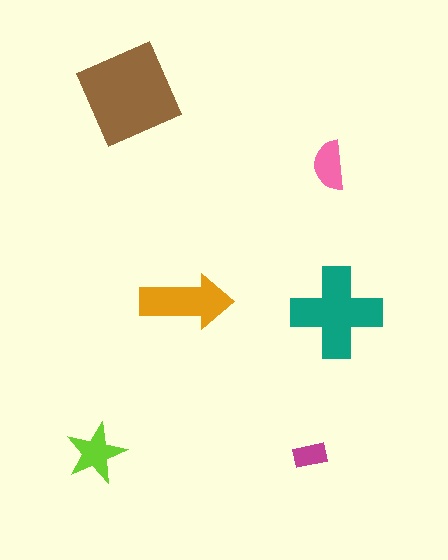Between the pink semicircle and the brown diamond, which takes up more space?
The brown diamond.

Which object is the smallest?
The magenta rectangle.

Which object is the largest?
The brown diamond.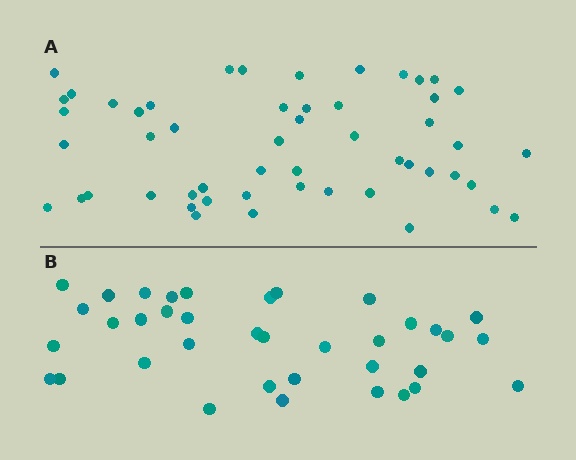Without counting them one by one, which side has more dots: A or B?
Region A (the top region) has more dots.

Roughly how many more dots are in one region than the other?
Region A has approximately 15 more dots than region B.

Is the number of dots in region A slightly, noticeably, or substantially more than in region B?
Region A has noticeably more, but not dramatically so. The ratio is roughly 1.4 to 1.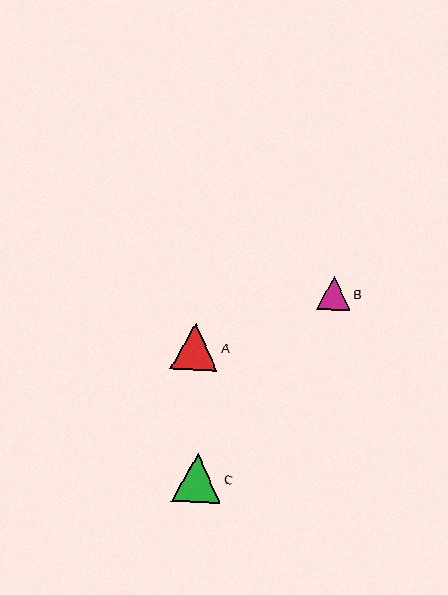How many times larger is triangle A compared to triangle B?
Triangle A is approximately 1.4 times the size of triangle B.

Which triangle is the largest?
Triangle C is the largest with a size of approximately 49 pixels.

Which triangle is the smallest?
Triangle B is the smallest with a size of approximately 34 pixels.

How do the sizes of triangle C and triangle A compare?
Triangle C and triangle A are approximately the same size.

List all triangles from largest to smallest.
From largest to smallest: C, A, B.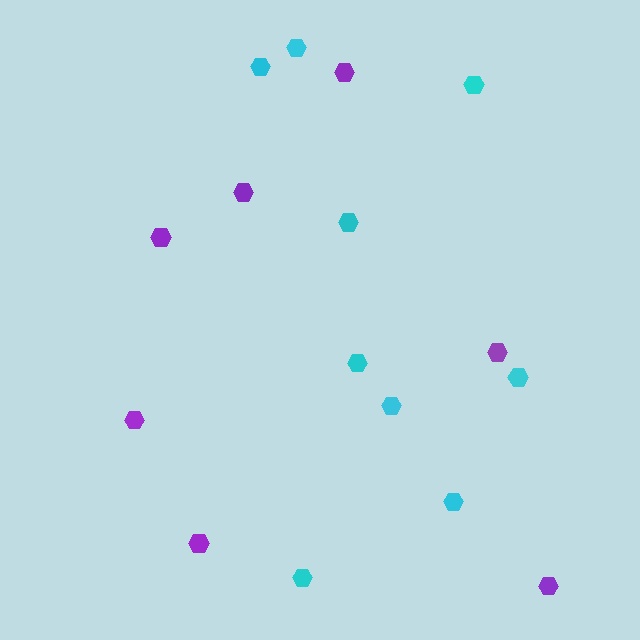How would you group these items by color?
There are 2 groups: one group of purple hexagons (7) and one group of cyan hexagons (9).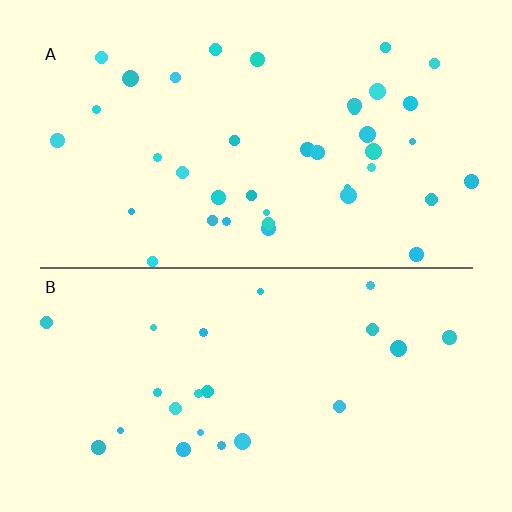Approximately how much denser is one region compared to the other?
Approximately 1.6× — region A over region B.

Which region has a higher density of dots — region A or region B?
A (the top).